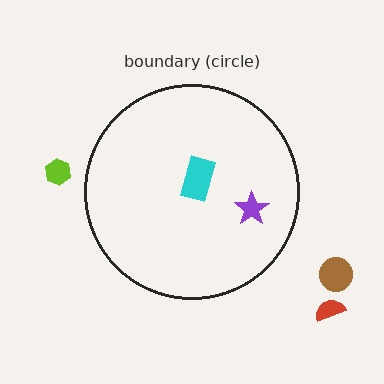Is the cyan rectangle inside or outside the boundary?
Inside.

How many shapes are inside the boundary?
2 inside, 3 outside.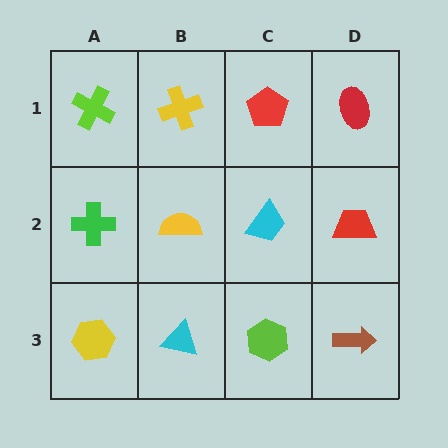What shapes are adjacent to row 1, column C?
A cyan trapezoid (row 2, column C), a yellow cross (row 1, column B), a red ellipse (row 1, column D).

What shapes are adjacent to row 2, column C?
A red pentagon (row 1, column C), a lime hexagon (row 3, column C), a yellow semicircle (row 2, column B), a red trapezoid (row 2, column D).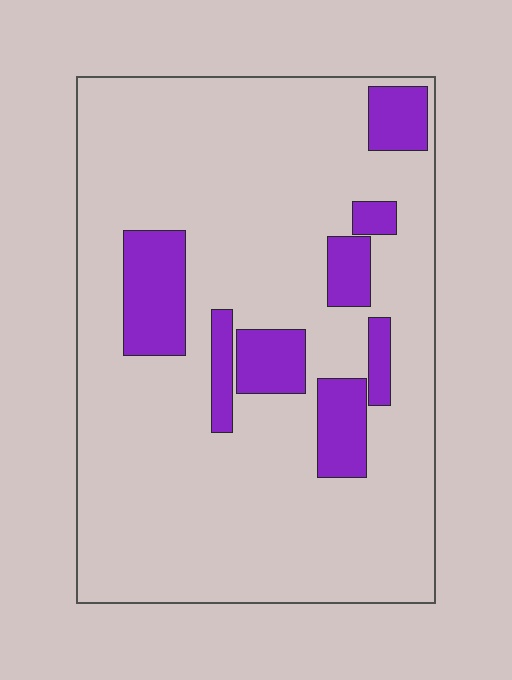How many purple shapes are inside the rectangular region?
8.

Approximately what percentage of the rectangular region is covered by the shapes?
Approximately 15%.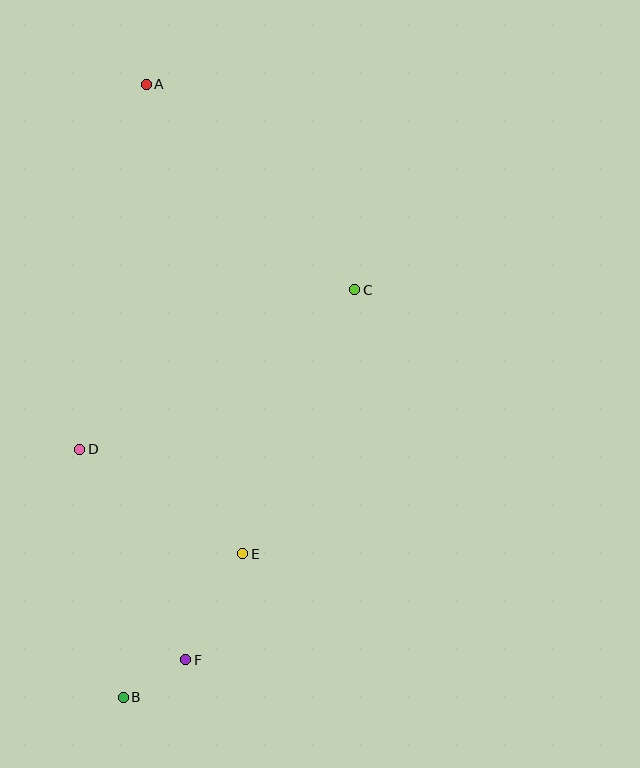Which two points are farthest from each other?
Points A and B are farthest from each other.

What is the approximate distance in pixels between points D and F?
The distance between D and F is approximately 236 pixels.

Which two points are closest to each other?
Points B and F are closest to each other.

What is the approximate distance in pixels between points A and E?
The distance between A and E is approximately 479 pixels.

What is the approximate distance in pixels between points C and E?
The distance between C and E is approximately 287 pixels.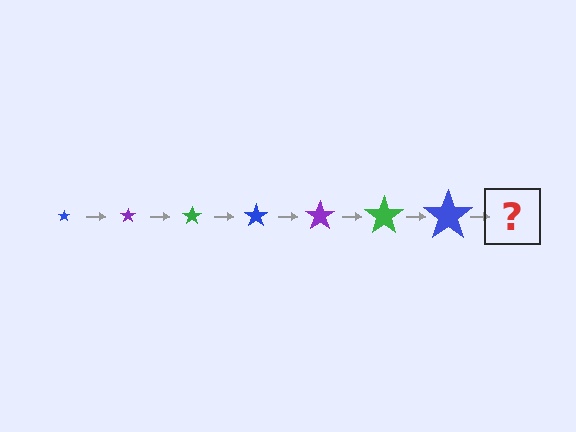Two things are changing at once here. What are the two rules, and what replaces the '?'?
The two rules are that the star grows larger each step and the color cycles through blue, purple, and green. The '?' should be a purple star, larger than the previous one.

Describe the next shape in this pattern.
It should be a purple star, larger than the previous one.